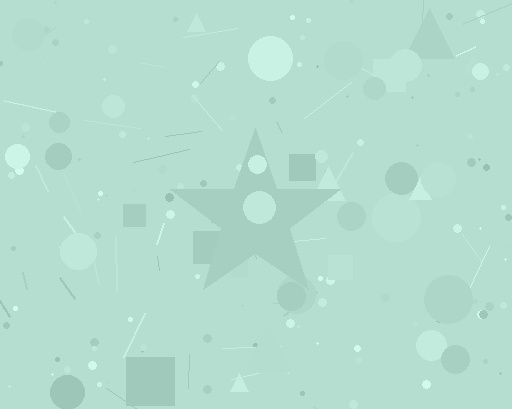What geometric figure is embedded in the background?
A star is embedded in the background.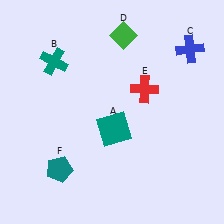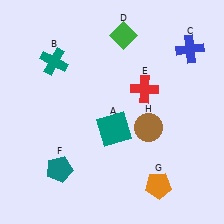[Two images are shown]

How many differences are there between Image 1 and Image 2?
There are 2 differences between the two images.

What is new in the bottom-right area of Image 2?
A brown circle (H) was added in the bottom-right area of Image 2.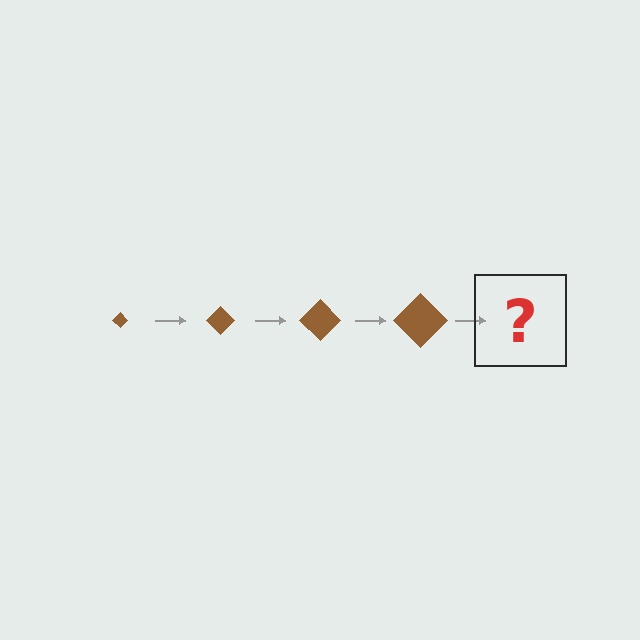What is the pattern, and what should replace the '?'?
The pattern is that the diamond gets progressively larger each step. The '?' should be a brown diamond, larger than the previous one.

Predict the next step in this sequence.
The next step is a brown diamond, larger than the previous one.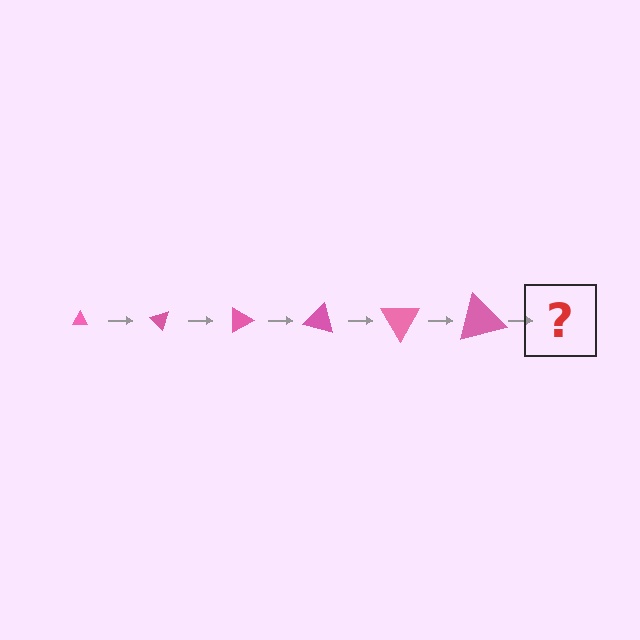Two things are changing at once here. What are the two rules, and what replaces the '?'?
The two rules are that the triangle grows larger each step and it rotates 45 degrees each step. The '?' should be a triangle, larger than the previous one and rotated 270 degrees from the start.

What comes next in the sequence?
The next element should be a triangle, larger than the previous one and rotated 270 degrees from the start.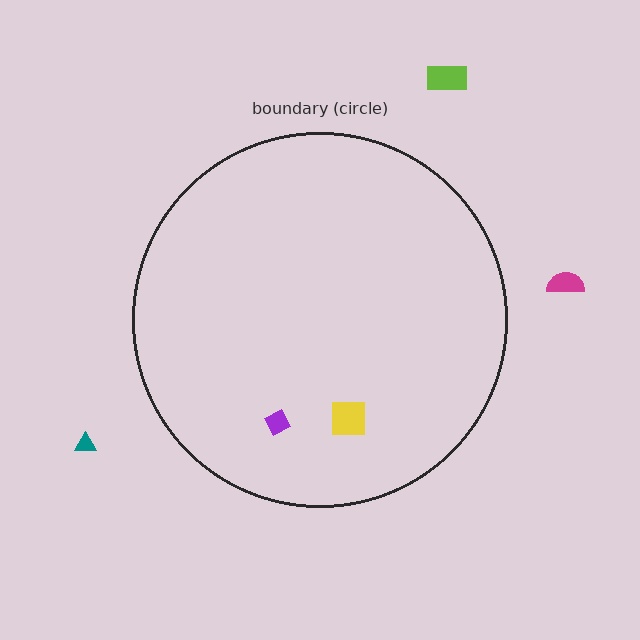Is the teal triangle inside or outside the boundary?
Outside.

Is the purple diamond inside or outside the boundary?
Inside.